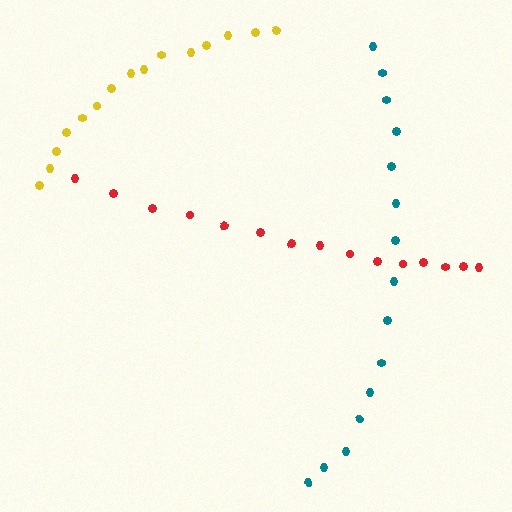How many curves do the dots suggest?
There are 3 distinct paths.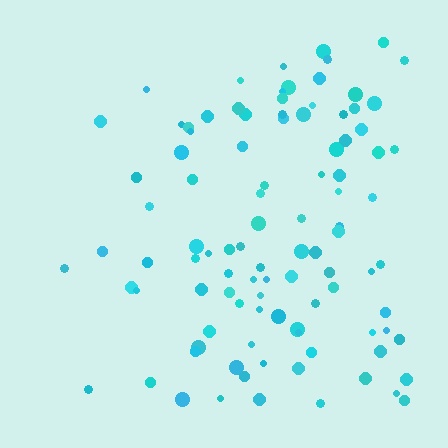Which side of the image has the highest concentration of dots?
The right.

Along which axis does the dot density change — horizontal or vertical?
Horizontal.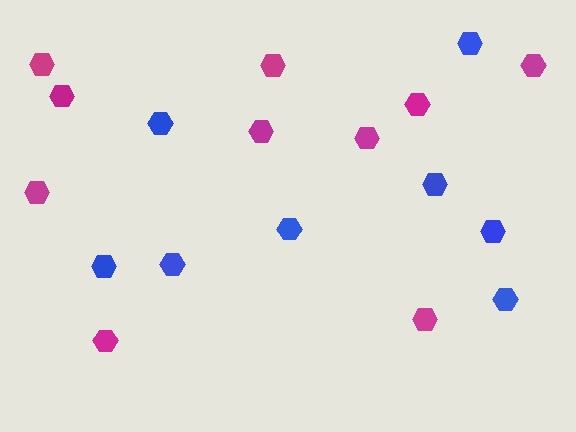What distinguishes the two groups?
There are 2 groups: one group of blue hexagons (8) and one group of magenta hexagons (10).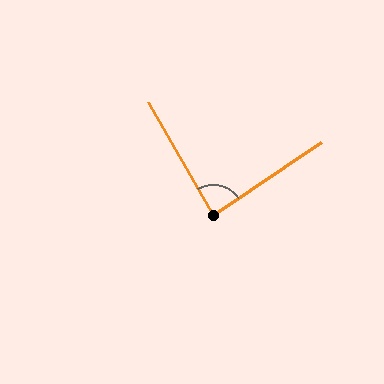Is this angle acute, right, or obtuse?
It is approximately a right angle.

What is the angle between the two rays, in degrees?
Approximately 86 degrees.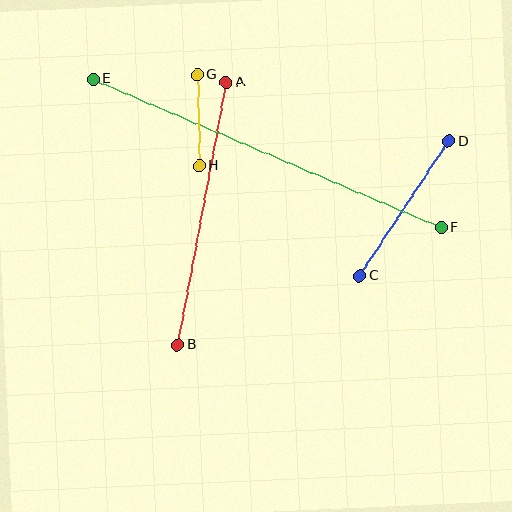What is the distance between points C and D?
The distance is approximately 161 pixels.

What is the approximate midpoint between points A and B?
The midpoint is at approximately (202, 214) pixels.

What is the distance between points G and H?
The distance is approximately 91 pixels.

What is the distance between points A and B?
The distance is approximately 267 pixels.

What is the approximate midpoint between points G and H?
The midpoint is at approximately (198, 120) pixels.